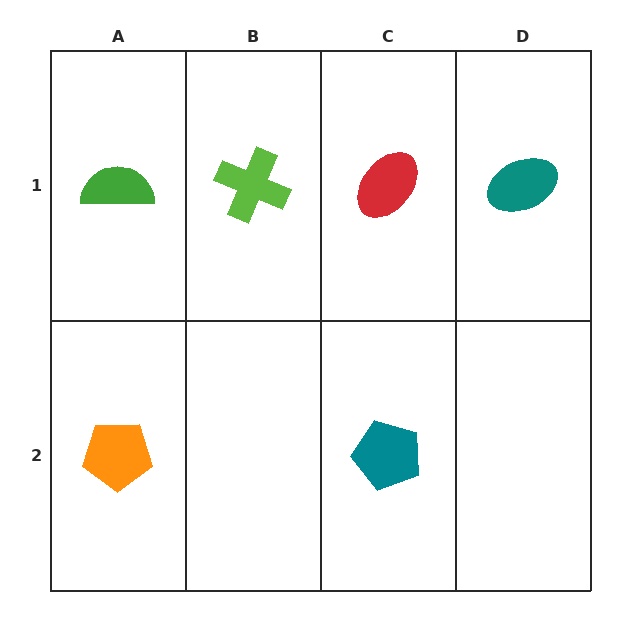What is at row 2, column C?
A teal pentagon.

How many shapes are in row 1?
4 shapes.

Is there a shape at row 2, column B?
No, that cell is empty.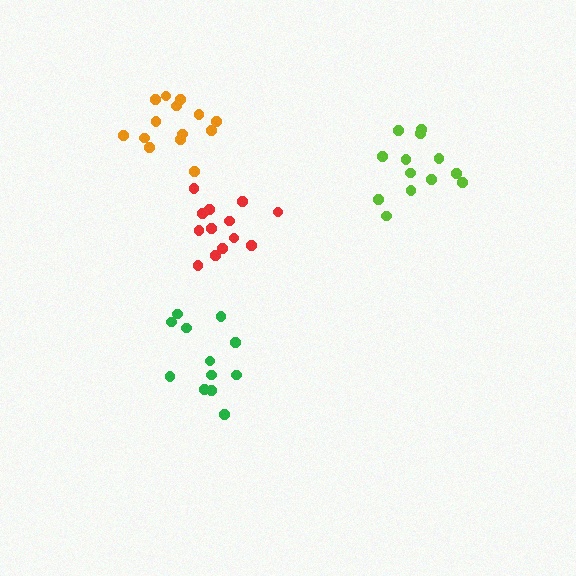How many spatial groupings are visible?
There are 4 spatial groupings.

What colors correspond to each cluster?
The clusters are colored: green, red, lime, orange.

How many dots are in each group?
Group 1: 12 dots, Group 2: 13 dots, Group 3: 13 dots, Group 4: 14 dots (52 total).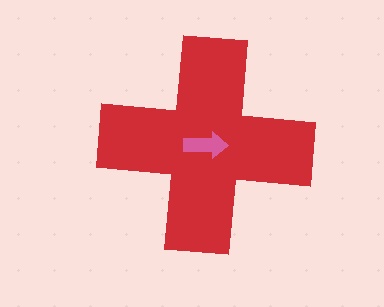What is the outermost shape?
The red cross.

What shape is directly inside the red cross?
The pink arrow.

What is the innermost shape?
The pink arrow.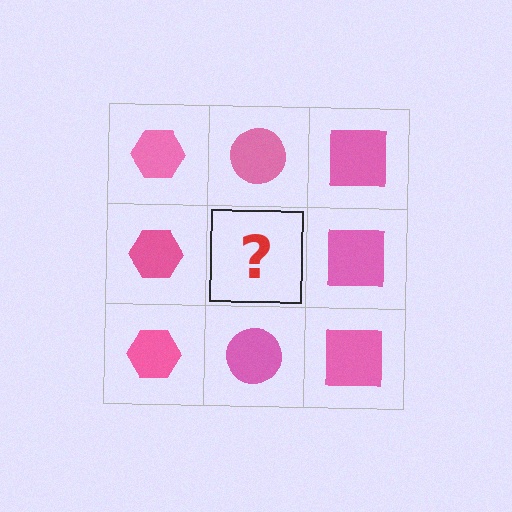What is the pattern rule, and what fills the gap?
The rule is that each column has a consistent shape. The gap should be filled with a pink circle.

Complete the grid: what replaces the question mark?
The question mark should be replaced with a pink circle.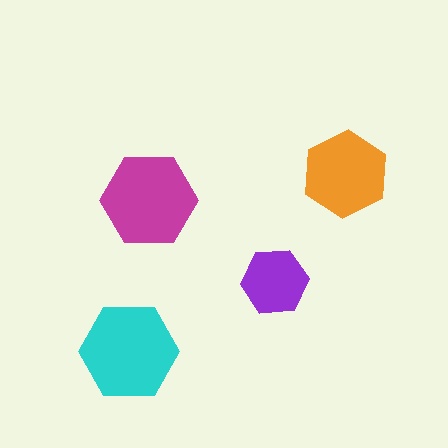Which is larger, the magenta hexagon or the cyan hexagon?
The cyan one.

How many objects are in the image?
There are 4 objects in the image.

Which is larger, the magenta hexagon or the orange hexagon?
The magenta one.